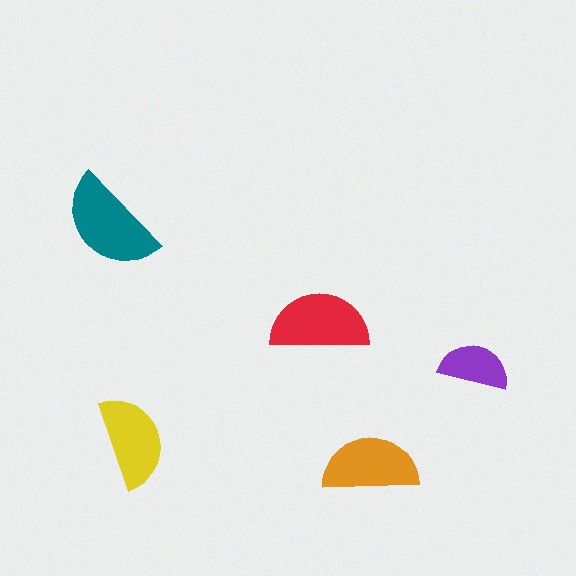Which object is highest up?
The teal semicircle is topmost.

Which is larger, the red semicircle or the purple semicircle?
The red one.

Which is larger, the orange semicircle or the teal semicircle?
The teal one.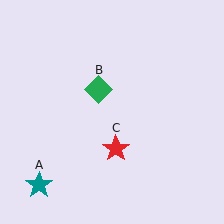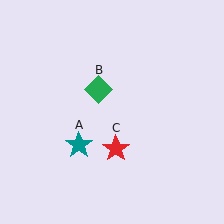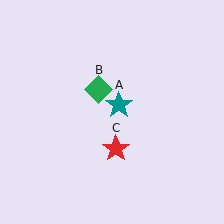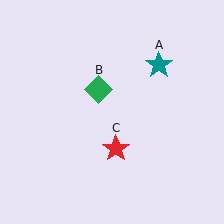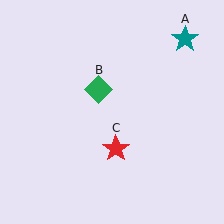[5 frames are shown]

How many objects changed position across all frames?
1 object changed position: teal star (object A).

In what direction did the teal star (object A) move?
The teal star (object A) moved up and to the right.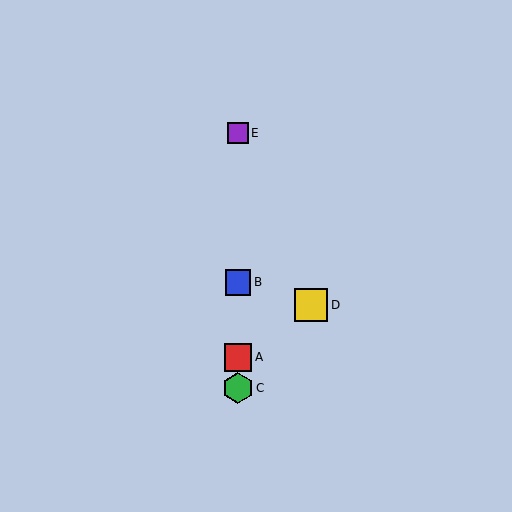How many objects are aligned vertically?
4 objects (A, B, C, E) are aligned vertically.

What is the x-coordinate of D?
Object D is at x≈311.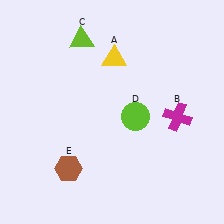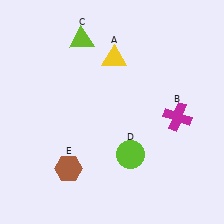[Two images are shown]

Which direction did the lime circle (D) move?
The lime circle (D) moved down.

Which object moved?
The lime circle (D) moved down.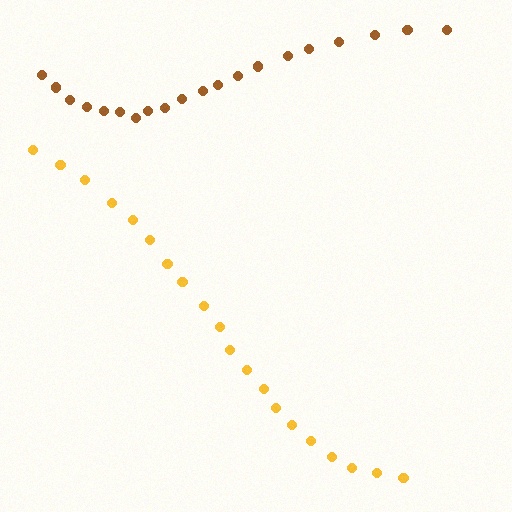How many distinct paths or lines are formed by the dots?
There are 2 distinct paths.